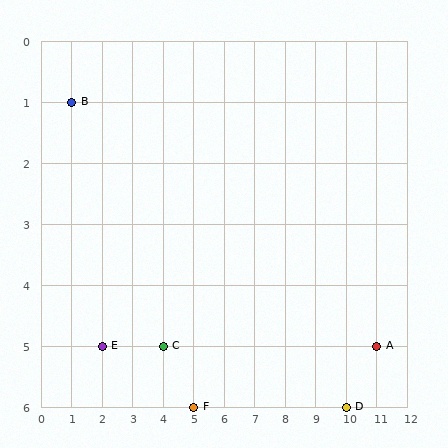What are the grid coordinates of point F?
Point F is at grid coordinates (5, 6).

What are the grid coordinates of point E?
Point E is at grid coordinates (2, 5).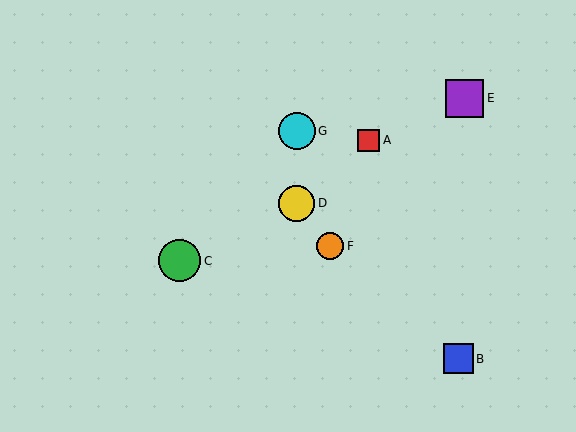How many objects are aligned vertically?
2 objects (D, G) are aligned vertically.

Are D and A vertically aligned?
No, D is at x≈297 and A is at x≈368.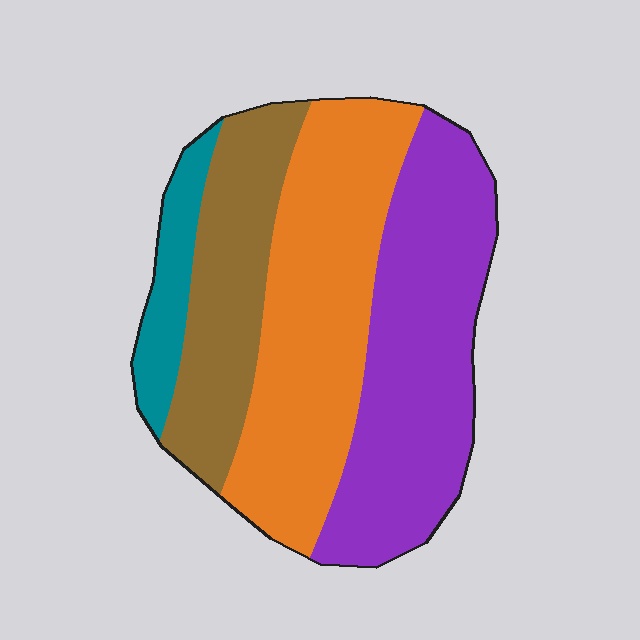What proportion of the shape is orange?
Orange covers 35% of the shape.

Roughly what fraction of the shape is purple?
Purple covers about 35% of the shape.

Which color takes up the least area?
Teal, at roughly 10%.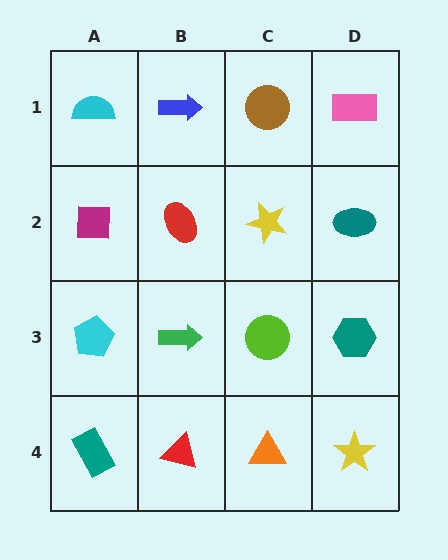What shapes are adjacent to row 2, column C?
A brown circle (row 1, column C), a lime circle (row 3, column C), a red ellipse (row 2, column B), a teal ellipse (row 2, column D).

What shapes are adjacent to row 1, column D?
A teal ellipse (row 2, column D), a brown circle (row 1, column C).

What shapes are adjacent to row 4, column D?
A teal hexagon (row 3, column D), an orange triangle (row 4, column C).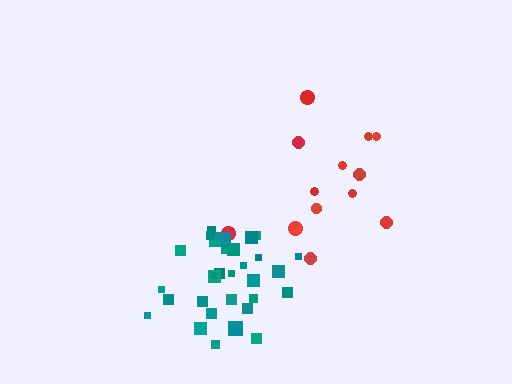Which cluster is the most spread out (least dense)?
Red.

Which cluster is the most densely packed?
Teal.